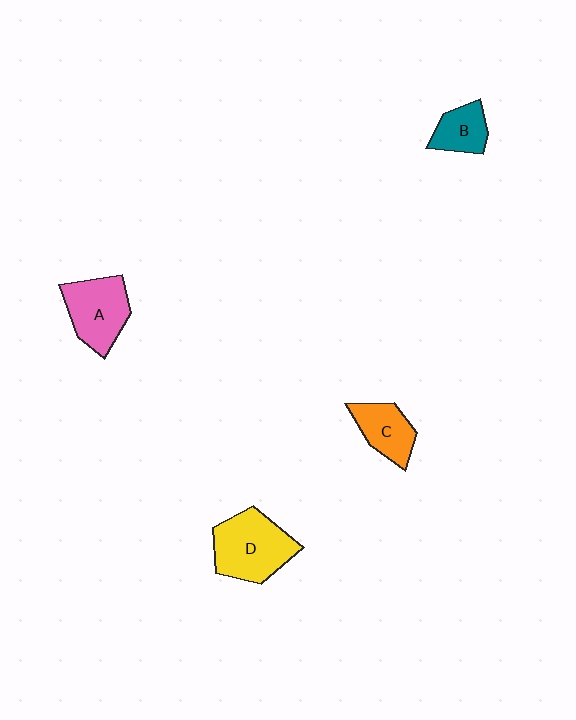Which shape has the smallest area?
Shape B (teal).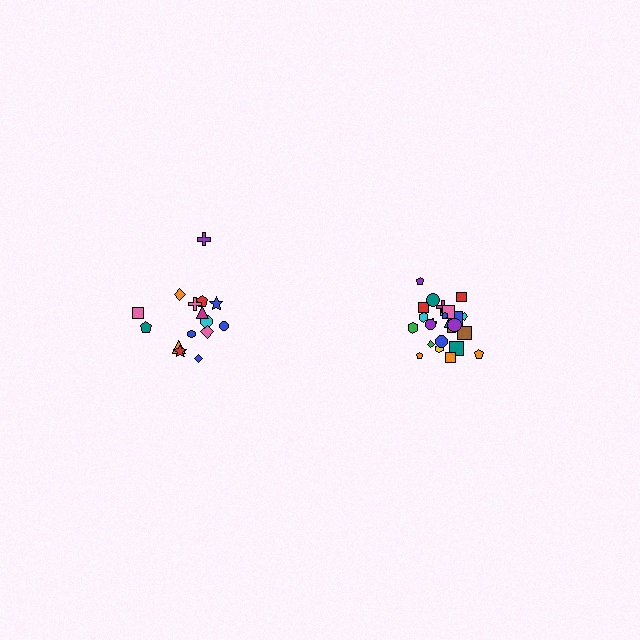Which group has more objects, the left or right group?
The right group.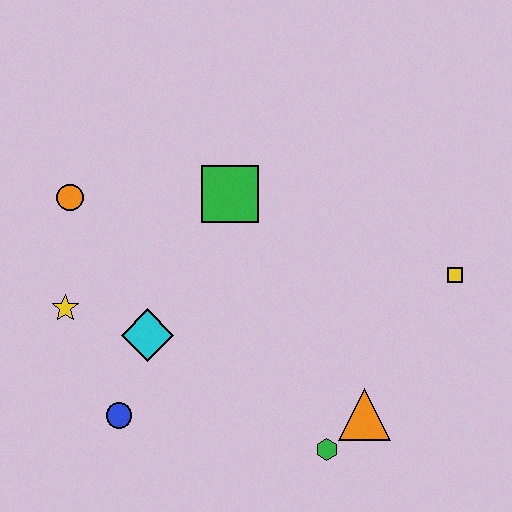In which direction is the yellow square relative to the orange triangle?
The yellow square is above the orange triangle.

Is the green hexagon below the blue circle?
Yes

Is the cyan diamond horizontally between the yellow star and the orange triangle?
Yes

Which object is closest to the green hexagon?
The orange triangle is closest to the green hexagon.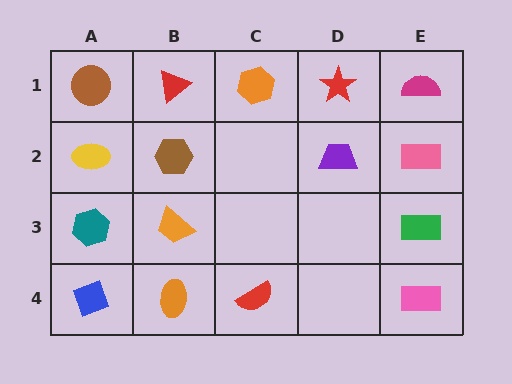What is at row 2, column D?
A purple trapezoid.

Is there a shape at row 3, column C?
No, that cell is empty.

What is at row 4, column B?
An orange ellipse.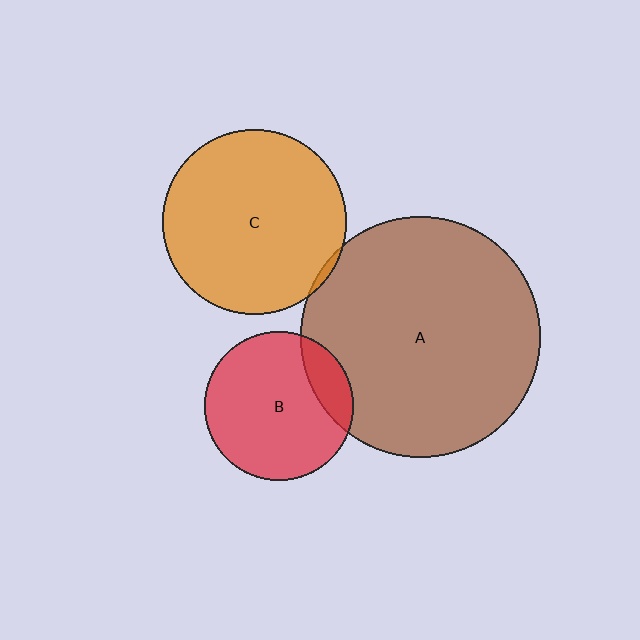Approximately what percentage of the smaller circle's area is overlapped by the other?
Approximately 5%.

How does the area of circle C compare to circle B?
Approximately 1.5 times.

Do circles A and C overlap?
Yes.